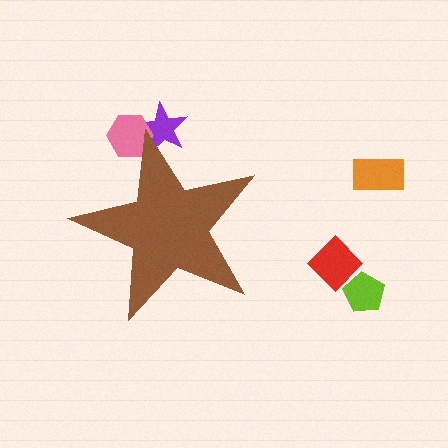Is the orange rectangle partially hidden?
No, the orange rectangle is fully visible.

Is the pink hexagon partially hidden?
Yes, the pink hexagon is partially hidden behind the brown star.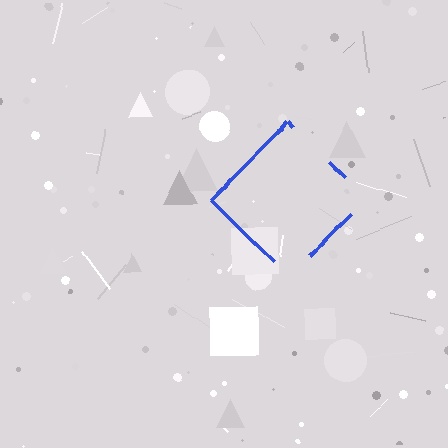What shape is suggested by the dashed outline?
The dashed outline suggests a diamond.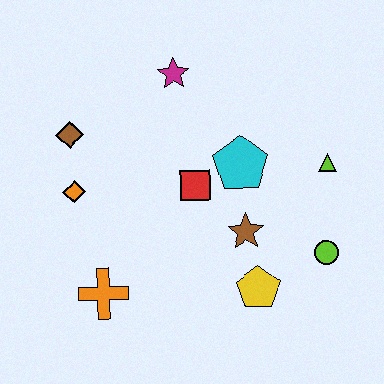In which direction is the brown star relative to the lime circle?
The brown star is to the left of the lime circle.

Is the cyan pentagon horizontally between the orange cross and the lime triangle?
Yes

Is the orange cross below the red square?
Yes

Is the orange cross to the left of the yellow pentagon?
Yes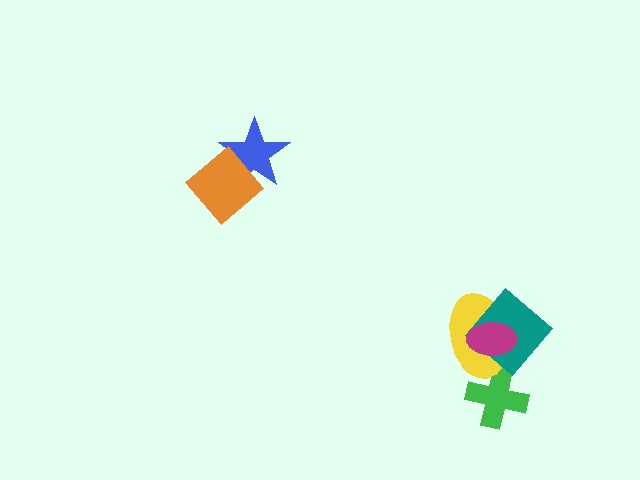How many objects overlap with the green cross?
2 objects overlap with the green cross.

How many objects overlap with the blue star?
1 object overlaps with the blue star.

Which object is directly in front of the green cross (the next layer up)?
The yellow ellipse is directly in front of the green cross.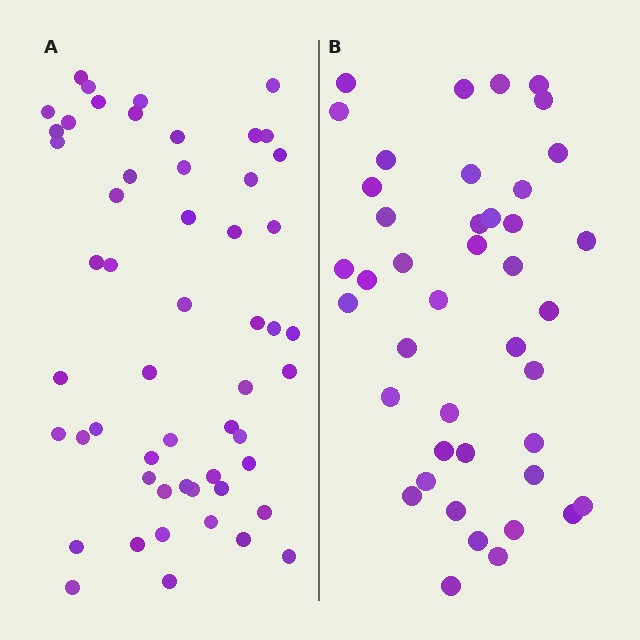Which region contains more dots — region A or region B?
Region A (the left region) has more dots.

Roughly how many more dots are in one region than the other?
Region A has roughly 12 or so more dots than region B.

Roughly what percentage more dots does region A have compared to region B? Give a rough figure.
About 30% more.